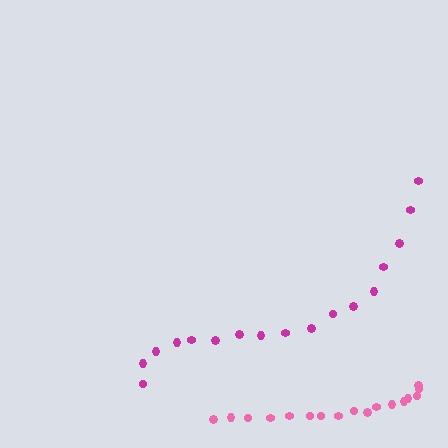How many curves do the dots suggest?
There are 2 distinct paths.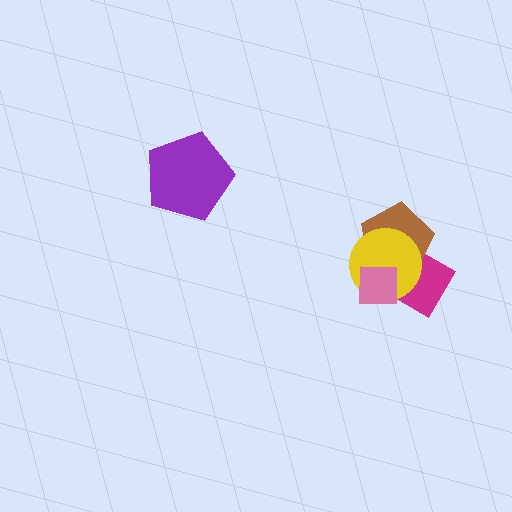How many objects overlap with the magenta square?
3 objects overlap with the magenta square.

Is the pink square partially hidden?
No, no other shape covers it.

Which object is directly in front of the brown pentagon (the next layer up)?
The yellow circle is directly in front of the brown pentagon.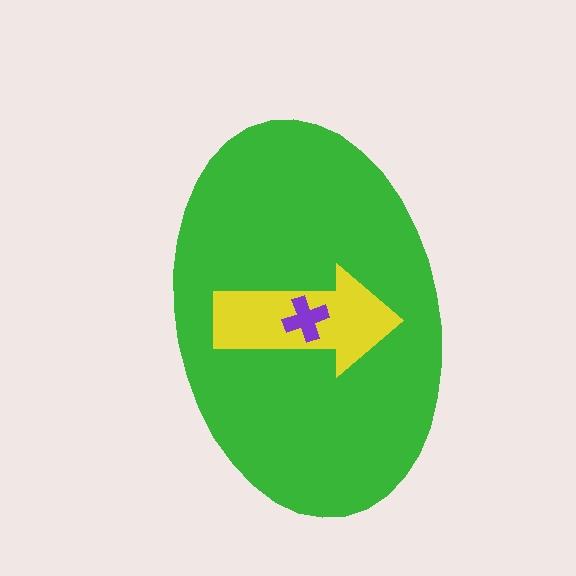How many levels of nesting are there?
3.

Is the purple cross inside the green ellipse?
Yes.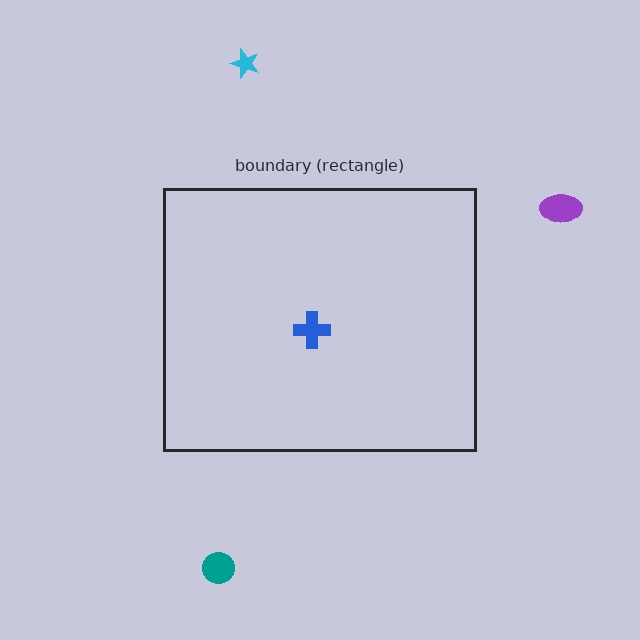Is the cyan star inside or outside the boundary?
Outside.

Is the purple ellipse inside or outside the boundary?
Outside.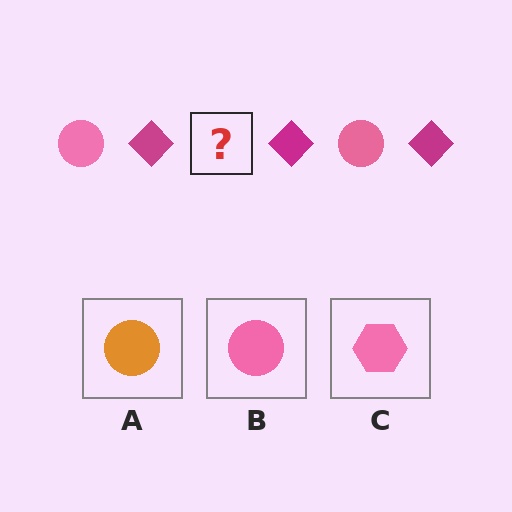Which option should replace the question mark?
Option B.